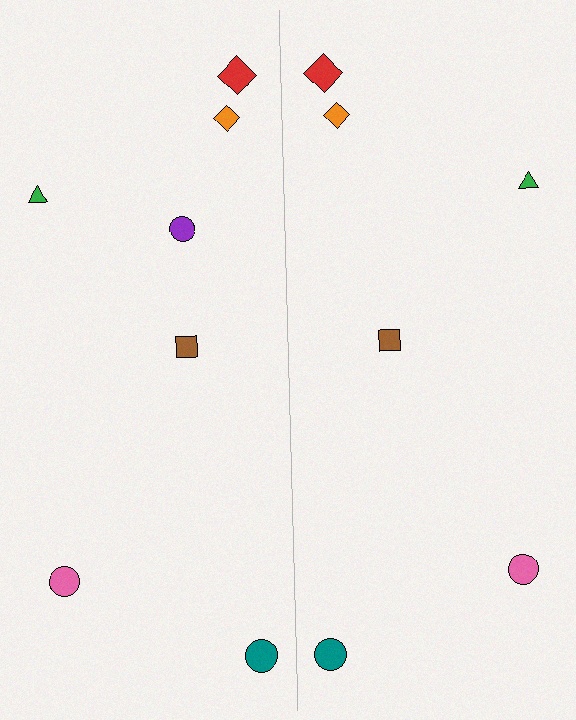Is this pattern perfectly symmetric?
No, the pattern is not perfectly symmetric. A purple circle is missing from the right side.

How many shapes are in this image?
There are 13 shapes in this image.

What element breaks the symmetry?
A purple circle is missing from the right side.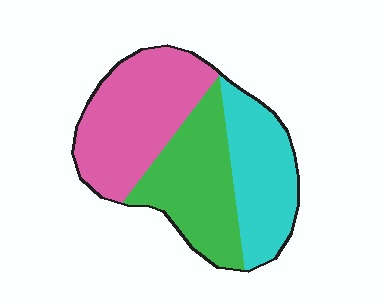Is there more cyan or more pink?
Pink.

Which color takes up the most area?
Pink, at roughly 40%.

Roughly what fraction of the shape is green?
Green takes up about one third (1/3) of the shape.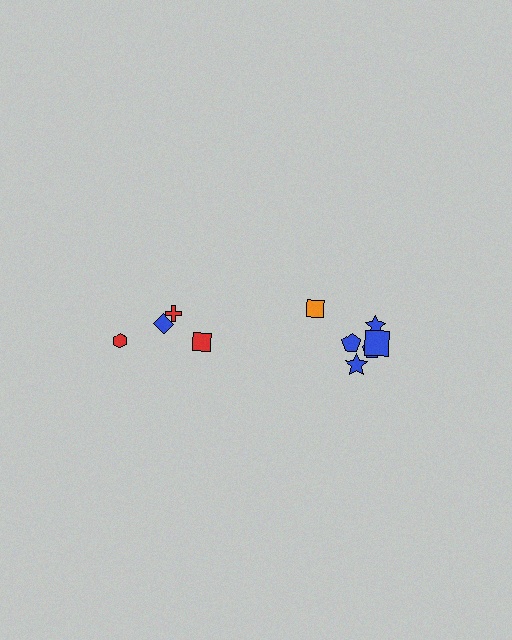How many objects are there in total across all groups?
There are 10 objects.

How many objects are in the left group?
There are 4 objects.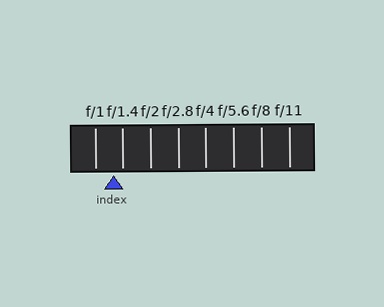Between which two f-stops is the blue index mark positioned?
The index mark is between f/1 and f/1.4.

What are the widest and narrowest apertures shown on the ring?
The widest aperture shown is f/1 and the narrowest is f/11.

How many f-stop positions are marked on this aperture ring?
There are 8 f-stop positions marked.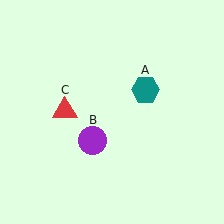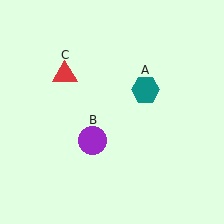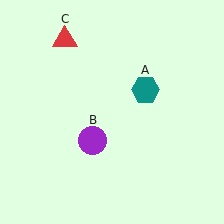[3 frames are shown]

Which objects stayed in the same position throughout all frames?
Teal hexagon (object A) and purple circle (object B) remained stationary.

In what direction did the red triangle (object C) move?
The red triangle (object C) moved up.